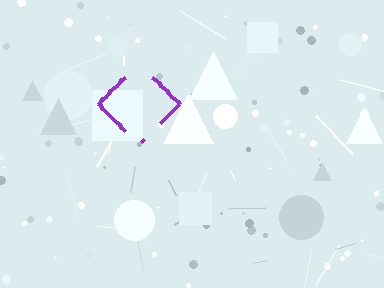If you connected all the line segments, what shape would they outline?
They would outline a diamond.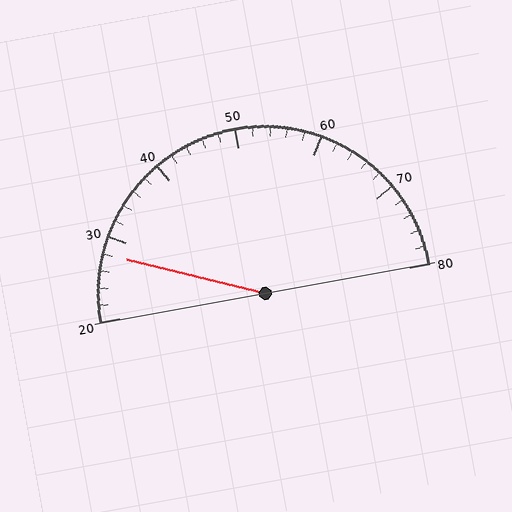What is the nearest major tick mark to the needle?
The nearest major tick mark is 30.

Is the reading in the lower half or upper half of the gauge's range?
The reading is in the lower half of the range (20 to 80).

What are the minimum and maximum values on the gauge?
The gauge ranges from 20 to 80.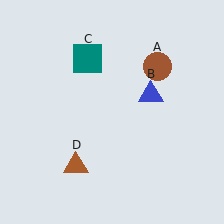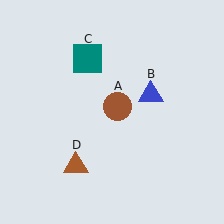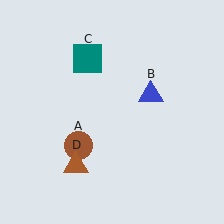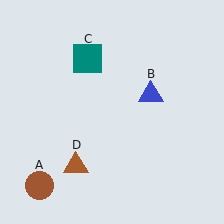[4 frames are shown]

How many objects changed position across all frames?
1 object changed position: brown circle (object A).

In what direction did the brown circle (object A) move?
The brown circle (object A) moved down and to the left.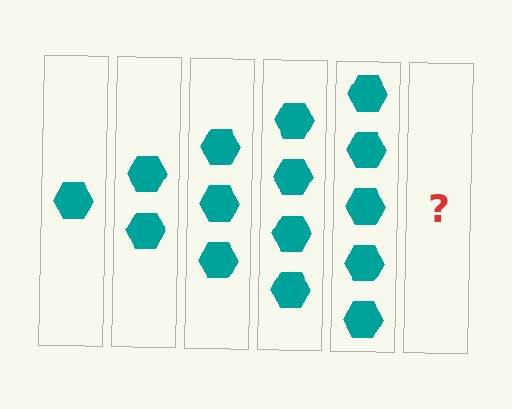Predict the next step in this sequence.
The next step is 6 hexagons.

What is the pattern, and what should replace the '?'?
The pattern is that each step adds one more hexagon. The '?' should be 6 hexagons.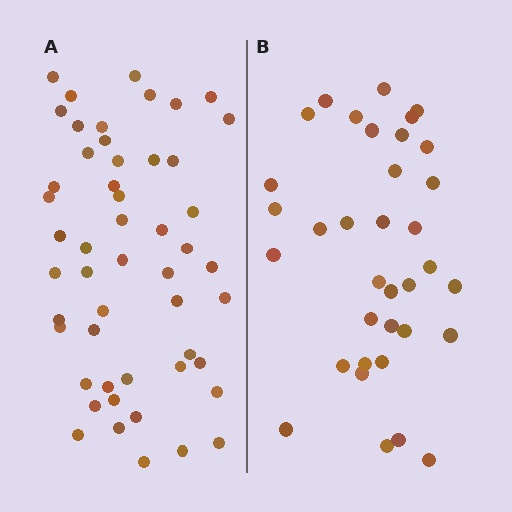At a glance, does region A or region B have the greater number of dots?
Region A (the left region) has more dots.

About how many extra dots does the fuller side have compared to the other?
Region A has approximately 15 more dots than region B.